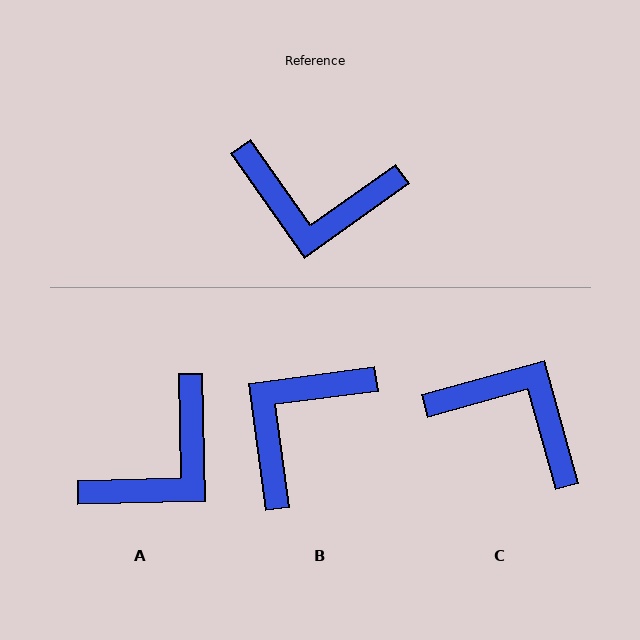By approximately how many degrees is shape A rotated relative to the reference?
Approximately 56 degrees counter-clockwise.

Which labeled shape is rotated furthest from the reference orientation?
C, about 160 degrees away.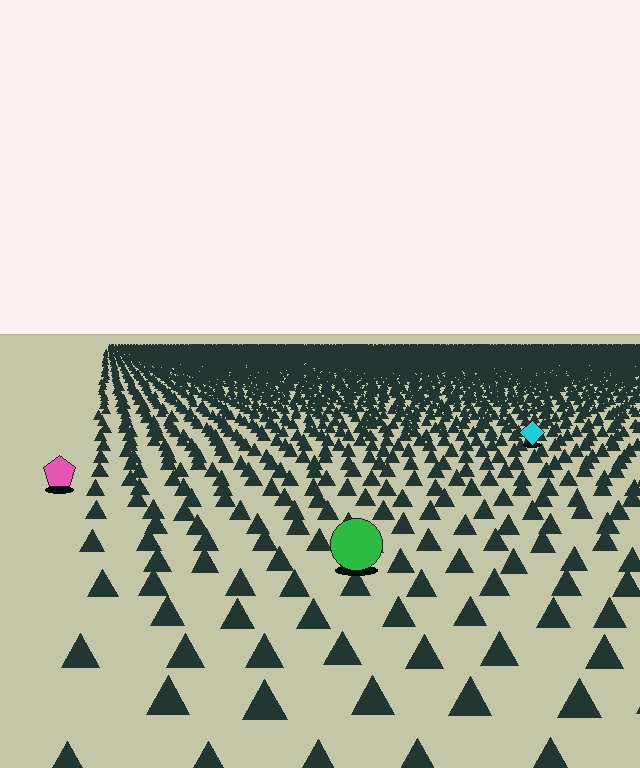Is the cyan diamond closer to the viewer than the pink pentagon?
No. The pink pentagon is closer — you can tell from the texture gradient: the ground texture is coarser near it.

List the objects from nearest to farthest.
From nearest to farthest: the green circle, the pink pentagon, the cyan diamond.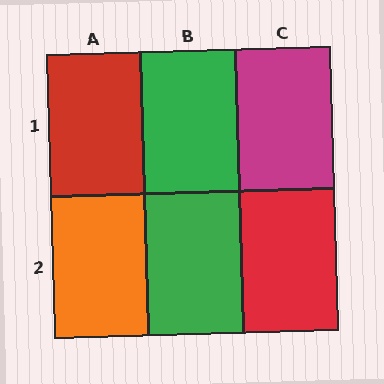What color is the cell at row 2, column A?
Orange.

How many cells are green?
2 cells are green.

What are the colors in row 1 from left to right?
Red, green, magenta.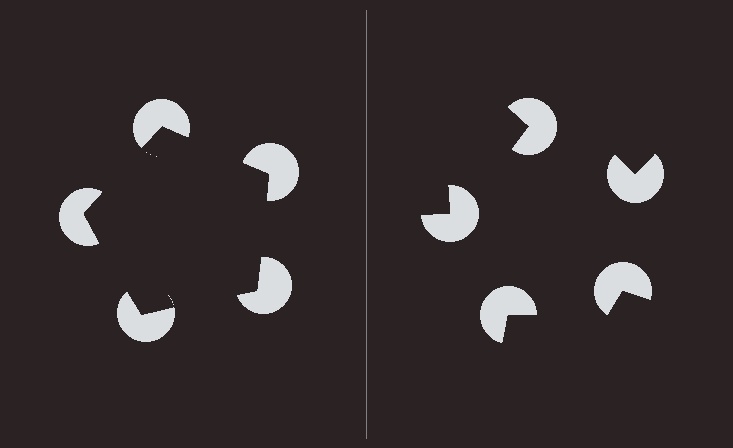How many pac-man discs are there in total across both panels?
10 — 5 on each side.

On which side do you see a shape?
An illusory pentagon appears on the left side. On the right side the wedge cuts are rotated, so no coherent shape forms.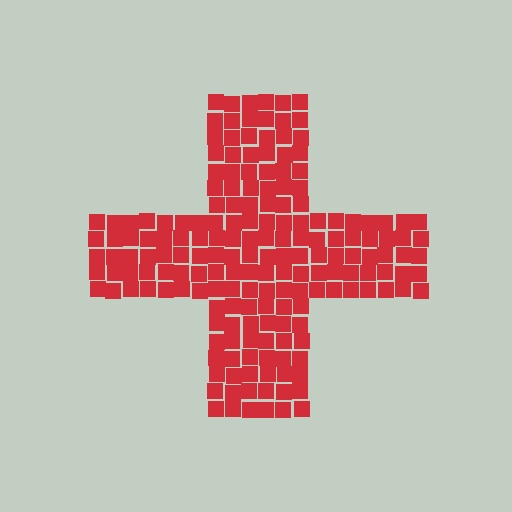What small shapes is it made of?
It is made of small squares.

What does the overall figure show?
The overall figure shows a cross.